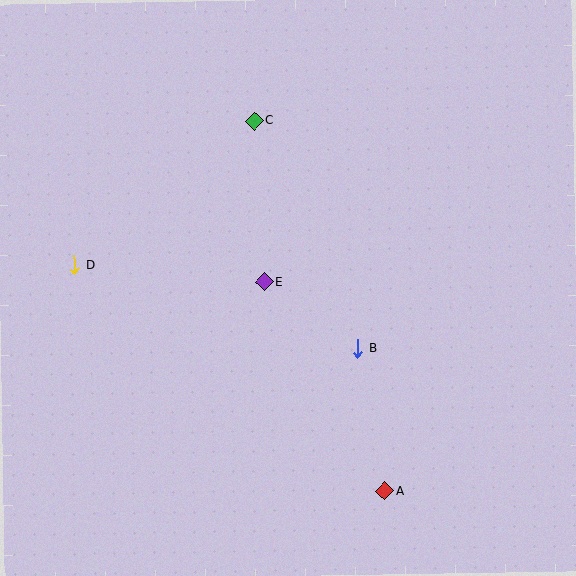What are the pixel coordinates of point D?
Point D is at (74, 265).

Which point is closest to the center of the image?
Point E at (264, 282) is closest to the center.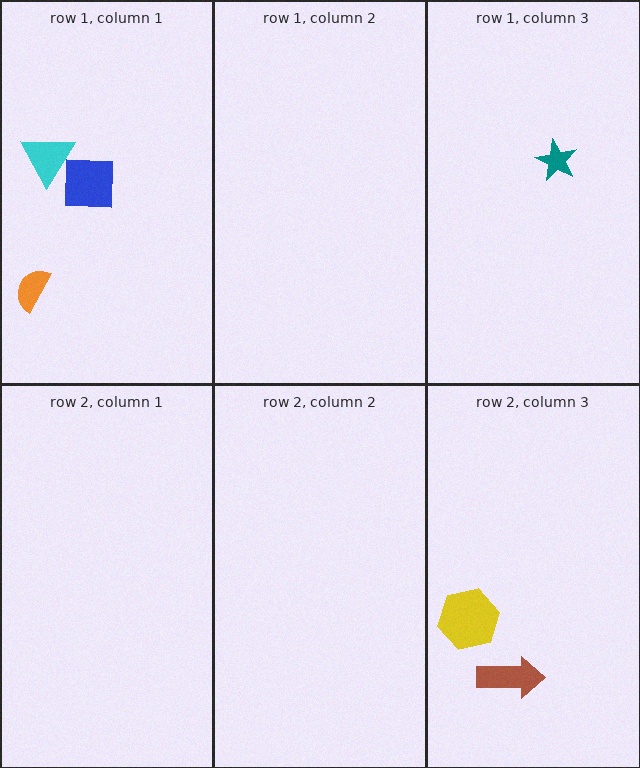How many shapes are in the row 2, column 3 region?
2.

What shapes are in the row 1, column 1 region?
The blue square, the cyan triangle, the orange semicircle.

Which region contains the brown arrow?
The row 2, column 3 region.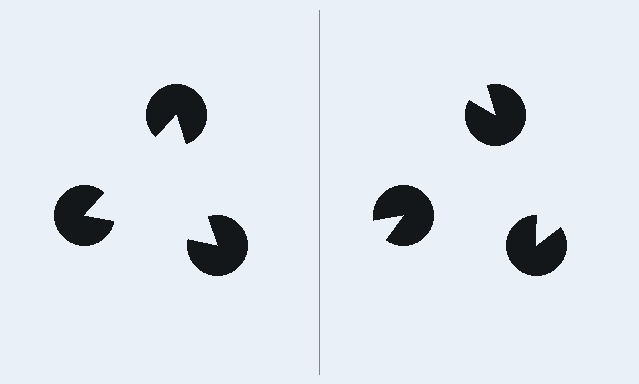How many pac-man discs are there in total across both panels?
6 — 3 on each side.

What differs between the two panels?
The pac-man discs are positioned identically on both sides; only the wedge orientations differ. On the left they align to a triangle; on the right they are misaligned.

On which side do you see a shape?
An illusory triangle appears on the left side. On the right side the wedge cuts are rotated, so no coherent shape forms.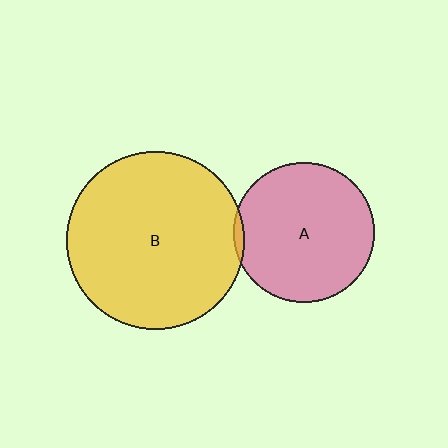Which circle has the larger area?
Circle B (yellow).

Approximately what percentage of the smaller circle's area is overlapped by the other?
Approximately 5%.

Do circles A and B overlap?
Yes.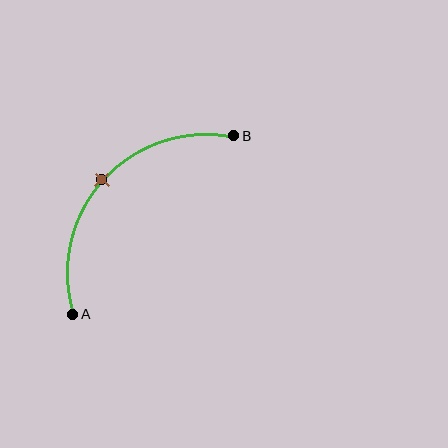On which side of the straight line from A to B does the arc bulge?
The arc bulges above and to the left of the straight line connecting A and B.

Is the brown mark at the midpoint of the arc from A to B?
Yes. The brown mark lies on the arc at equal arc-length from both A and B — it is the arc midpoint.